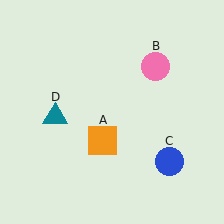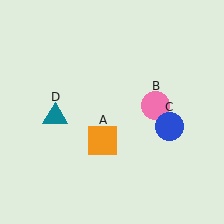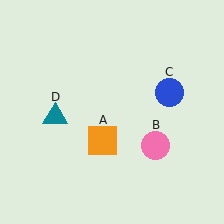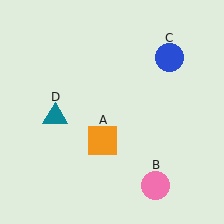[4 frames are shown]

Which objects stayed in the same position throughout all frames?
Orange square (object A) and teal triangle (object D) remained stationary.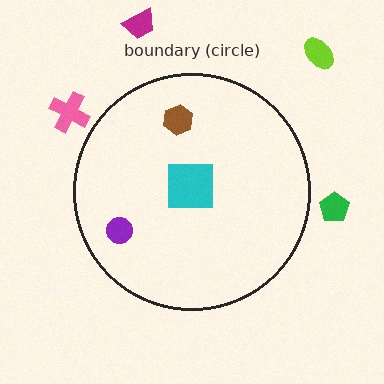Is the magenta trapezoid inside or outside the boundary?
Outside.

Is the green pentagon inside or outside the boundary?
Outside.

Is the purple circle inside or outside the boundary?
Inside.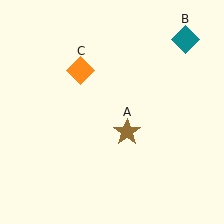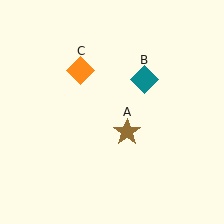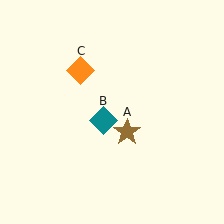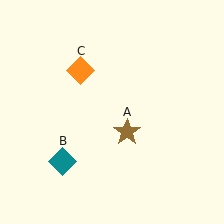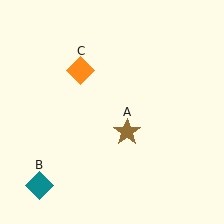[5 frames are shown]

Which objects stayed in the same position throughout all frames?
Brown star (object A) and orange diamond (object C) remained stationary.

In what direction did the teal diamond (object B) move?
The teal diamond (object B) moved down and to the left.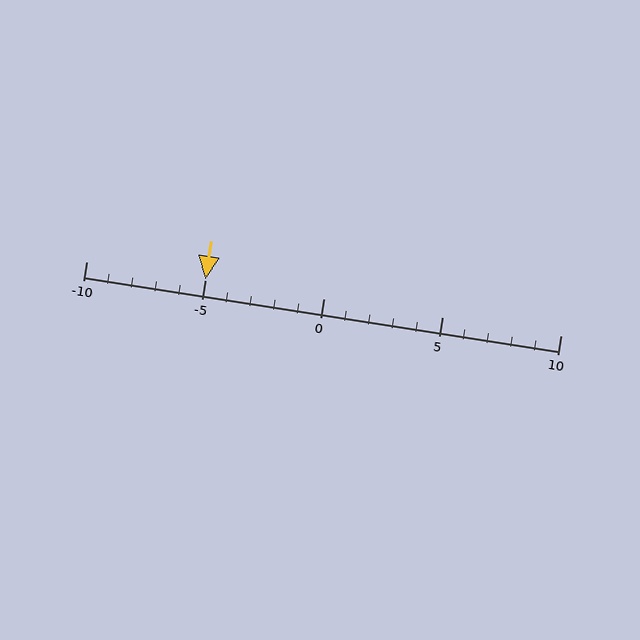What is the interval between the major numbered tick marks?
The major tick marks are spaced 5 units apart.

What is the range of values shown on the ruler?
The ruler shows values from -10 to 10.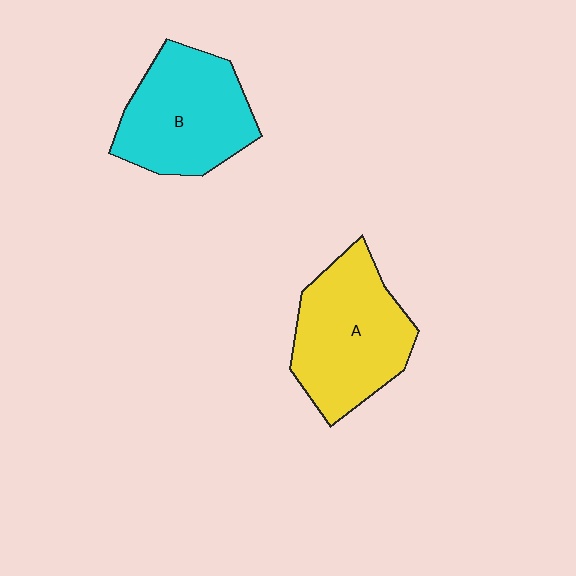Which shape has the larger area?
Shape A (yellow).